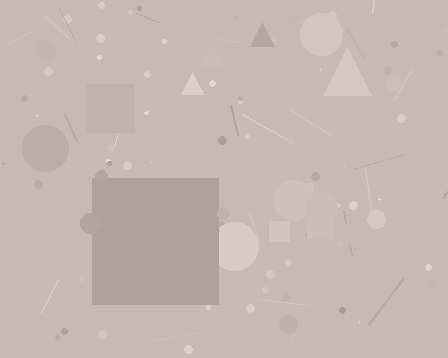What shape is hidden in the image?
A square is hidden in the image.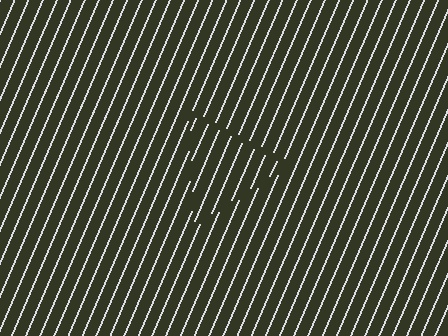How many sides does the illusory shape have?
3 sides — the line-ends trace a triangle.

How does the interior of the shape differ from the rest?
The interior of the shape contains the same grating, shifted by half a period — the contour is defined by the phase discontinuity where line-ends from the inner and outer gratings abut.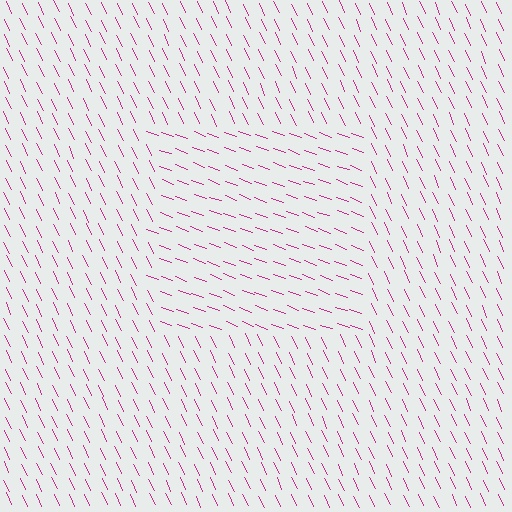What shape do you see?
I see a rectangle.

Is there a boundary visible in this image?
Yes, there is a texture boundary formed by a change in line orientation.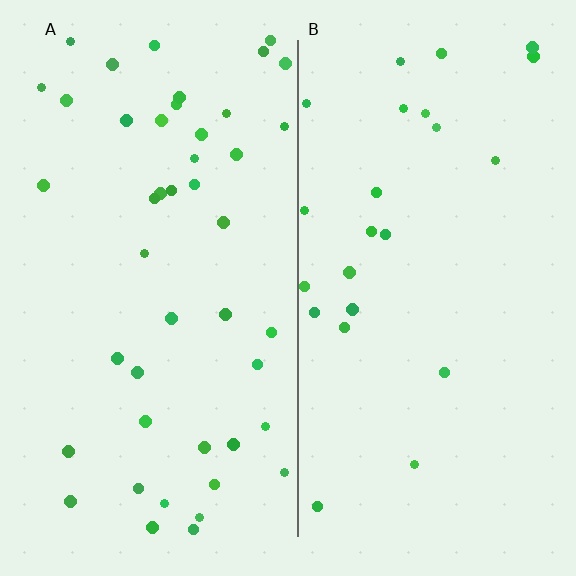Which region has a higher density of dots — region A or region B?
A (the left).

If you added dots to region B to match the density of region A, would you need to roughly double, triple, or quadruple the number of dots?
Approximately double.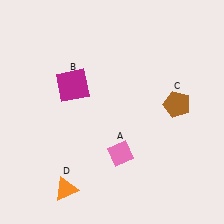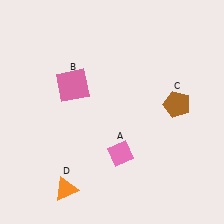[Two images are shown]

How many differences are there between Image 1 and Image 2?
There is 1 difference between the two images.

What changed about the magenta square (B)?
In Image 1, B is magenta. In Image 2, it changed to pink.